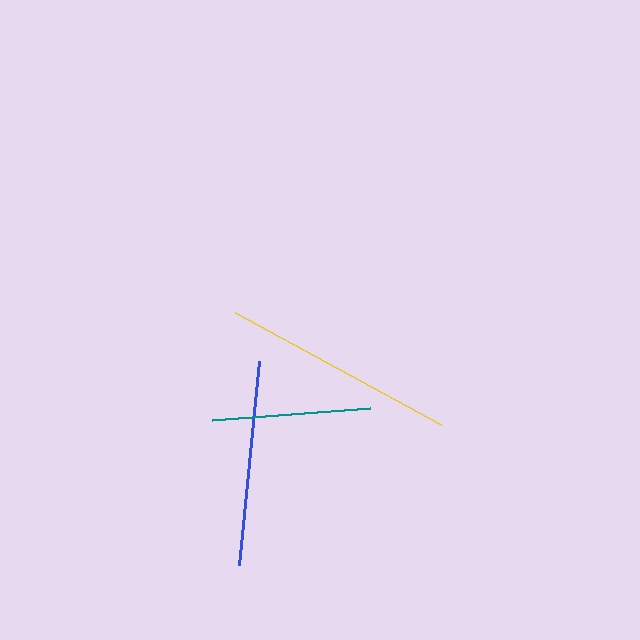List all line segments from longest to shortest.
From longest to shortest: yellow, blue, teal.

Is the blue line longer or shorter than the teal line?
The blue line is longer than the teal line.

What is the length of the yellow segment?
The yellow segment is approximately 235 pixels long.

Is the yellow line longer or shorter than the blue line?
The yellow line is longer than the blue line.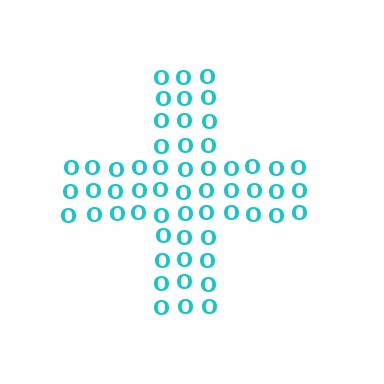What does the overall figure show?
The overall figure shows a cross.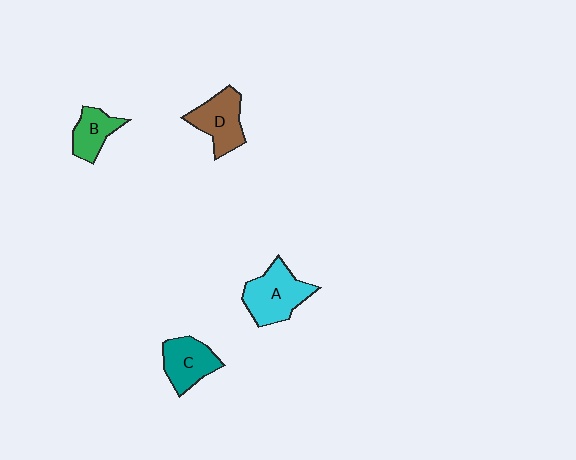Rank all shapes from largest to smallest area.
From largest to smallest: A (cyan), D (brown), C (teal), B (green).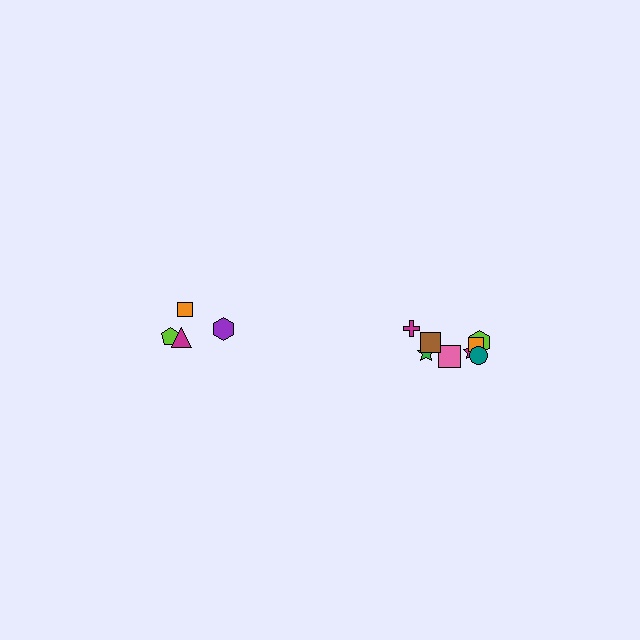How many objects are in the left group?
There are 4 objects.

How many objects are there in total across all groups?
There are 12 objects.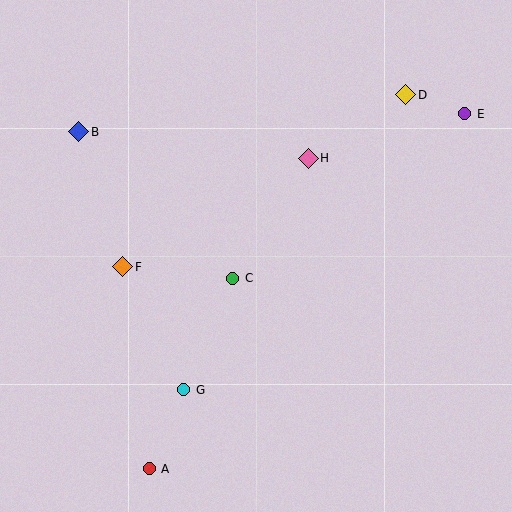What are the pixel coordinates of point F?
Point F is at (123, 267).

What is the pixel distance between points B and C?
The distance between B and C is 212 pixels.